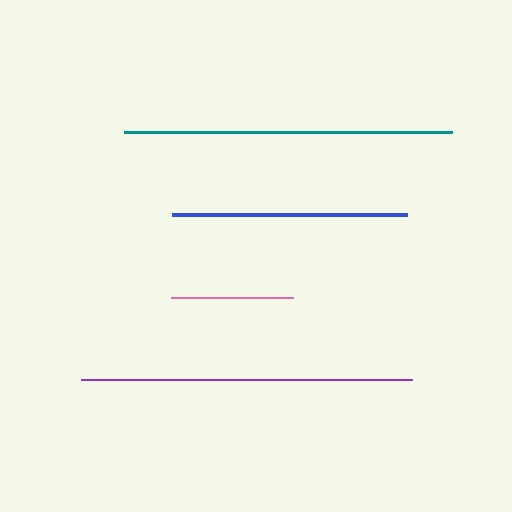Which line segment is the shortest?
The pink line is the shortest at approximately 121 pixels.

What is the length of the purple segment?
The purple segment is approximately 331 pixels long.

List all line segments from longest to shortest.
From longest to shortest: purple, teal, blue, pink.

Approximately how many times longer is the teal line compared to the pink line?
The teal line is approximately 2.7 times the length of the pink line.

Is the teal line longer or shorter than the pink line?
The teal line is longer than the pink line.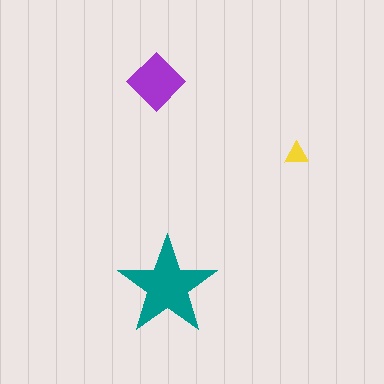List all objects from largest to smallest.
The teal star, the purple diamond, the yellow triangle.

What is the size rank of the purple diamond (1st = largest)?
2nd.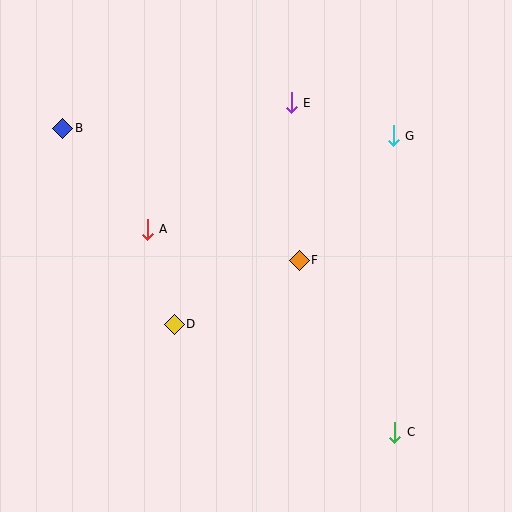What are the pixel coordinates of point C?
Point C is at (395, 432).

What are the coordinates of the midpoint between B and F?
The midpoint between B and F is at (181, 194).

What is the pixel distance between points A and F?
The distance between A and F is 155 pixels.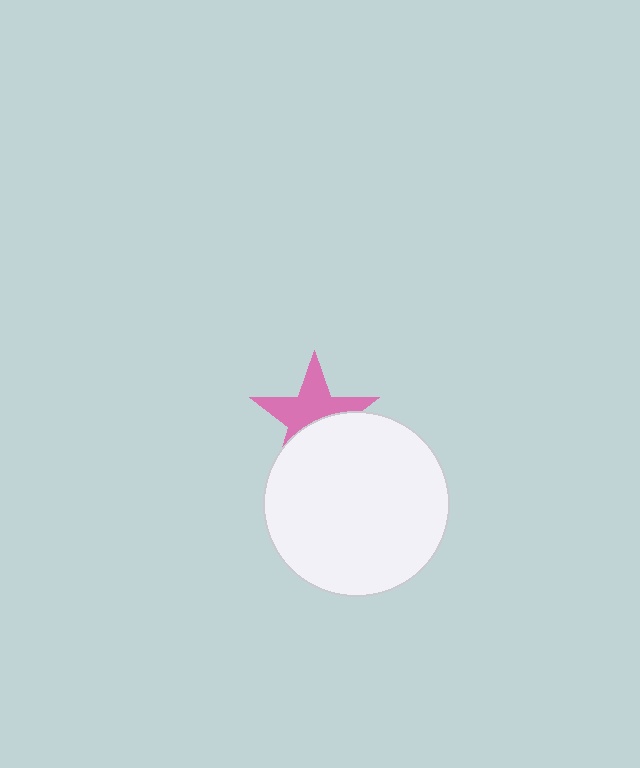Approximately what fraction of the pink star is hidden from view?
Roughly 43% of the pink star is hidden behind the white circle.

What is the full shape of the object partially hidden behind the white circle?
The partially hidden object is a pink star.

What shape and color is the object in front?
The object in front is a white circle.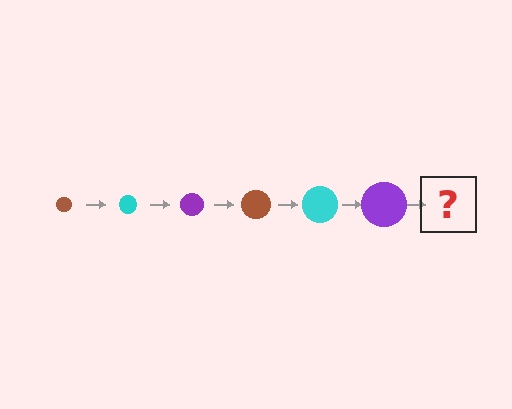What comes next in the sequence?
The next element should be a brown circle, larger than the previous one.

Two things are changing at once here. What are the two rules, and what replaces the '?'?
The two rules are that the circle grows larger each step and the color cycles through brown, cyan, and purple. The '?' should be a brown circle, larger than the previous one.